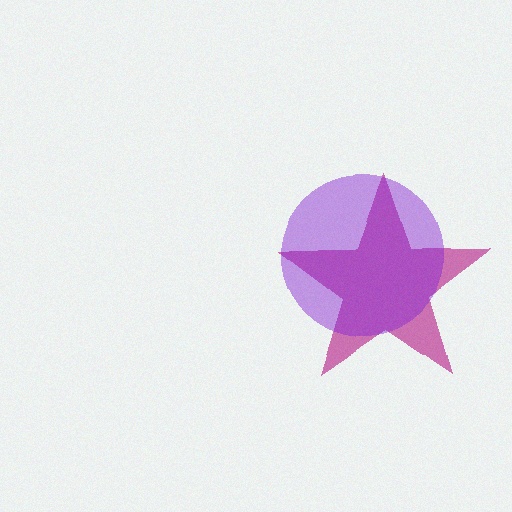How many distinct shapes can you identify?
There are 2 distinct shapes: a magenta star, a purple circle.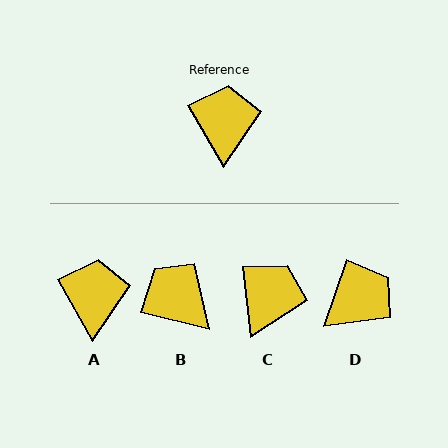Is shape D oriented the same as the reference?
No, it is off by about 48 degrees.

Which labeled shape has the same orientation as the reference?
A.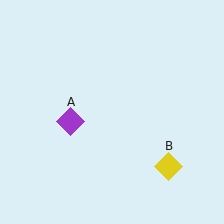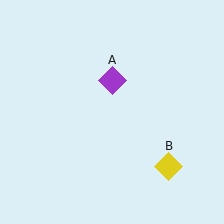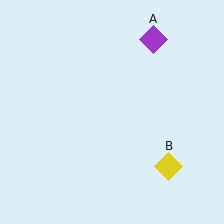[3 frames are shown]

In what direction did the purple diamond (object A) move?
The purple diamond (object A) moved up and to the right.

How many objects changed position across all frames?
1 object changed position: purple diamond (object A).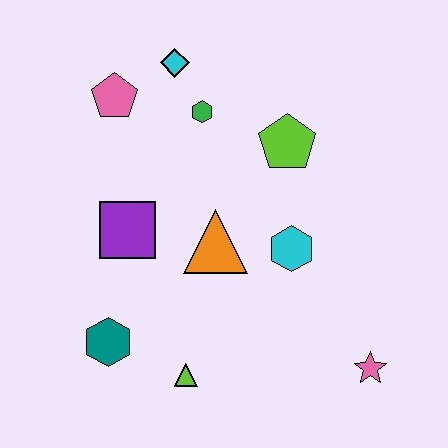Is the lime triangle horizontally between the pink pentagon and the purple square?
No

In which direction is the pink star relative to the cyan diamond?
The pink star is below the cyan diamond.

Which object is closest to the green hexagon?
The cyan diamond is closest to the green hexagon.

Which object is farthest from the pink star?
The pink pentagon is farthest from the pink star.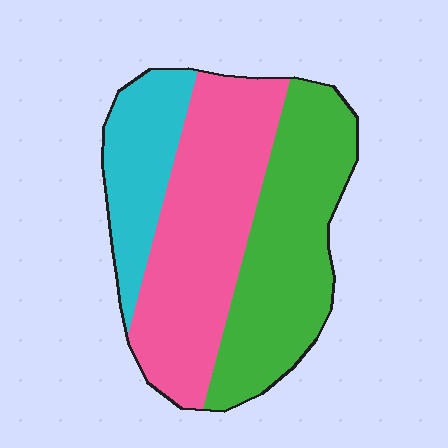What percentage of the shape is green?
Green covers around 40% of the shape.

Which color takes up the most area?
Pink, at roughly 40%.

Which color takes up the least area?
Cyan, at roughly 20%.